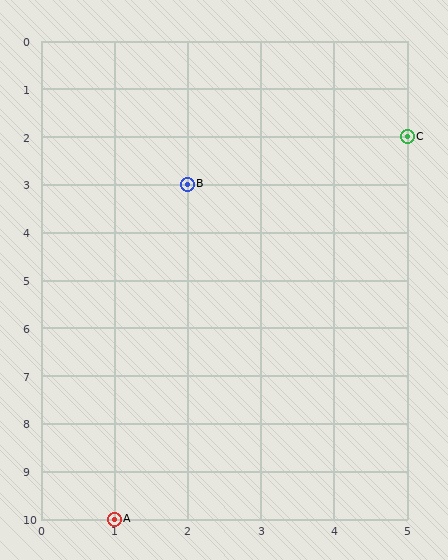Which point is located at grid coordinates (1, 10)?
Point A is at (1, 10).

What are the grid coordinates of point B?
Point B is at grid coordinates (2, 3).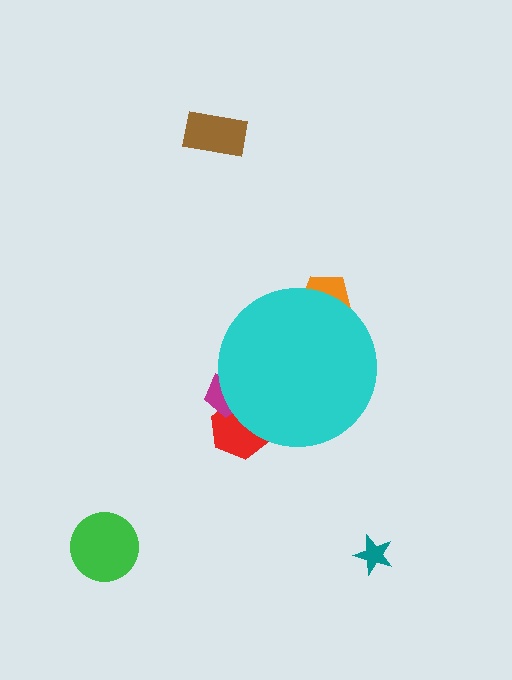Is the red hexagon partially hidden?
Yes, the red hexagon is partially hidden behind the cyan circle.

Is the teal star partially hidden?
No, the teal star is fully visible.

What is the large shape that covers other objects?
A cyan circle.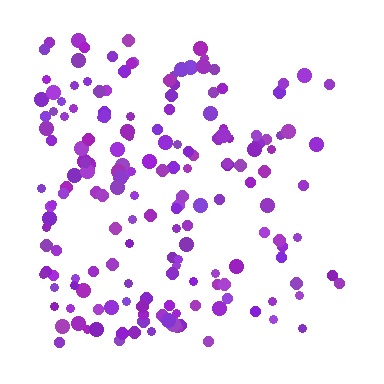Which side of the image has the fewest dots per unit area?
The right.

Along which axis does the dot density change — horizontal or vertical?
Horizontal.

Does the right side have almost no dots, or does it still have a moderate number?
Still a moderate number, just noticeably fewer than the left.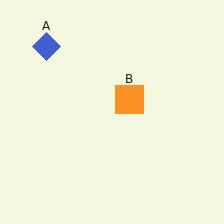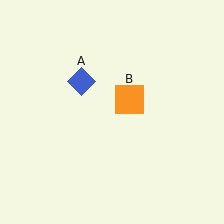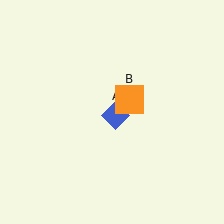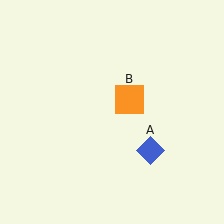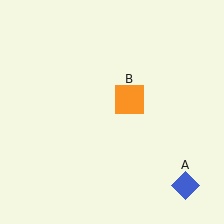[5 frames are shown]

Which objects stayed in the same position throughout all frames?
Orange square (object B) remained stationary.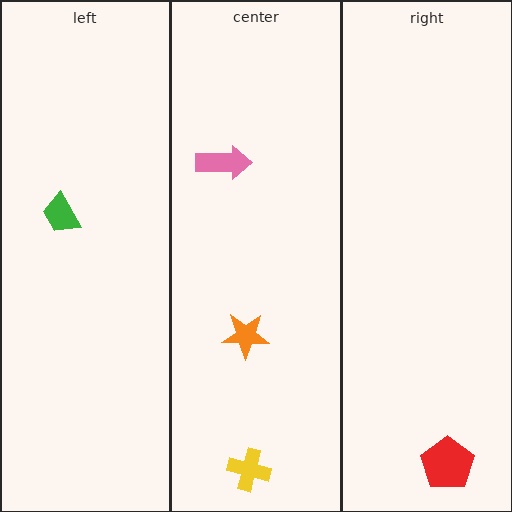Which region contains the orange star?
The center region.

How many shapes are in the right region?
1.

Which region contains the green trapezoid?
The left region.